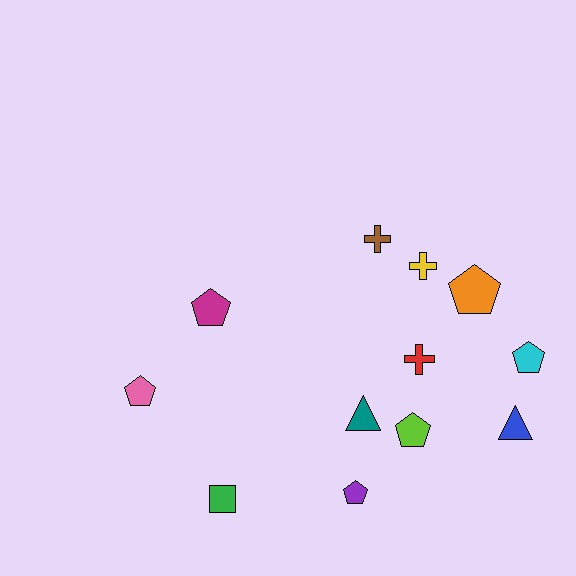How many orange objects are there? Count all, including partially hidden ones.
There is 1 orange object.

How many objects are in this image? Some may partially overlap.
There are 12 objects.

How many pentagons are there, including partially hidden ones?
There are 6 pentagons.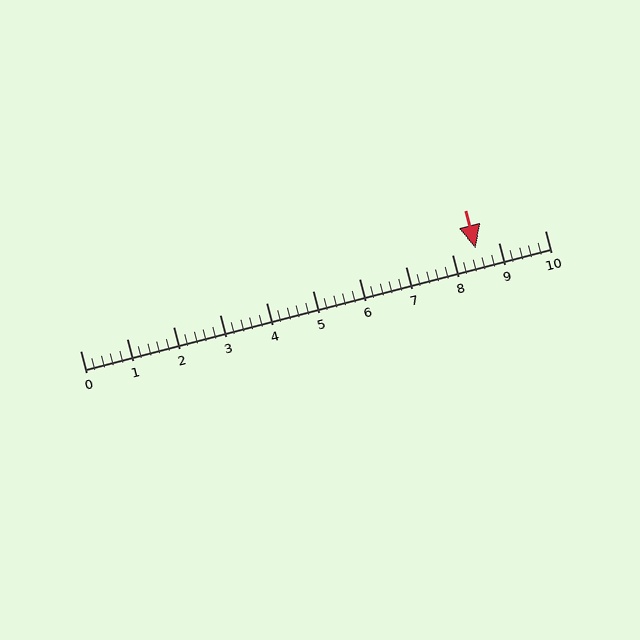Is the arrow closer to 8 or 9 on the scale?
The arrow is closer to 9.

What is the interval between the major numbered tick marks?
The major tick marks are spaced 1 units apart.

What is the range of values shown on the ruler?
The ruler shows values from 0 to 10.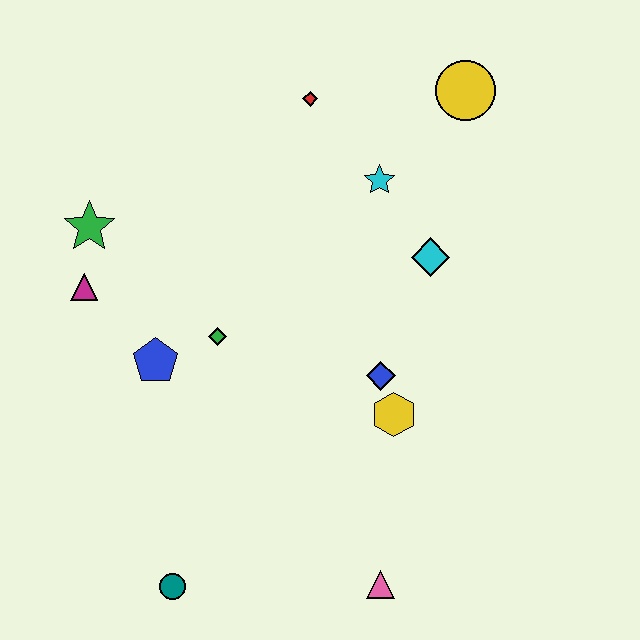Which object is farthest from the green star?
The pink triangle is farthest from the green star.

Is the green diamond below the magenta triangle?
Yes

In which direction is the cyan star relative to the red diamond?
The cyan star is below the red diamond.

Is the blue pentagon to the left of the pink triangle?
Yes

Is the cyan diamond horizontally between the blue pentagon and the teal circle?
No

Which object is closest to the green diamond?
The blue pentagon is closest to the green diamond.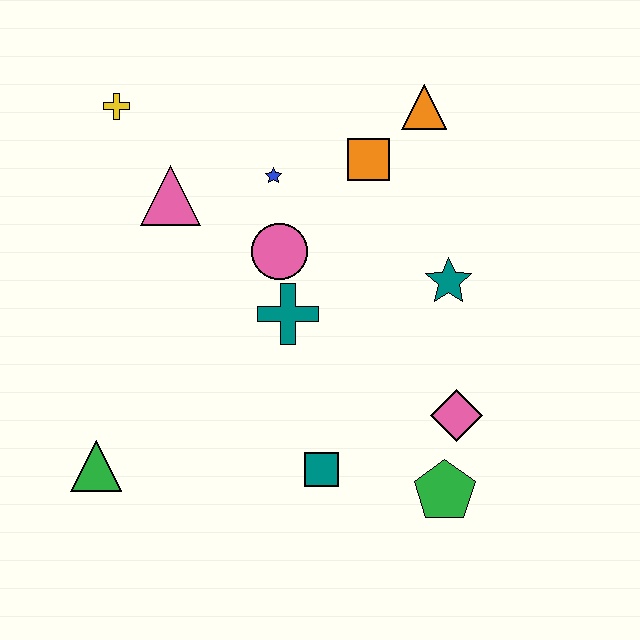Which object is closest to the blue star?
The pink circle is closest to the blue star.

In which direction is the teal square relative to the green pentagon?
The teal square is to the left of the green pentagon.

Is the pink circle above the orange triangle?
No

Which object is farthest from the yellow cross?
The green pentagon is farthest from the yellow cross.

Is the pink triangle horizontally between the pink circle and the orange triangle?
No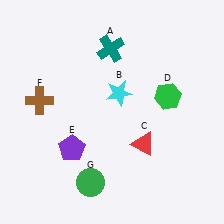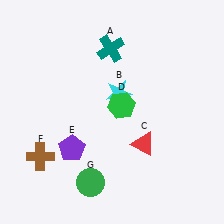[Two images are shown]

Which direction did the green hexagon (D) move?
The green hexagon (D) moved left.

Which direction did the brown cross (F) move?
The brown cross (F) moved down.